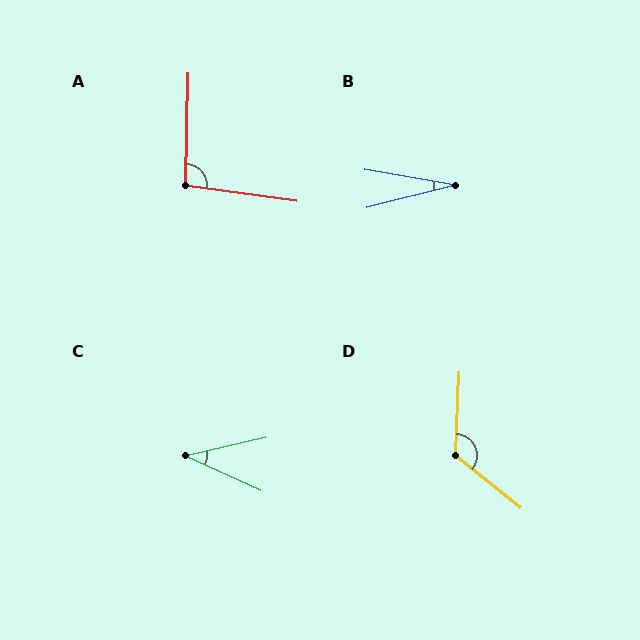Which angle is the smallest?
B, at approximately 24 degrees.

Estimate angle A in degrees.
Approximately 97 degrees.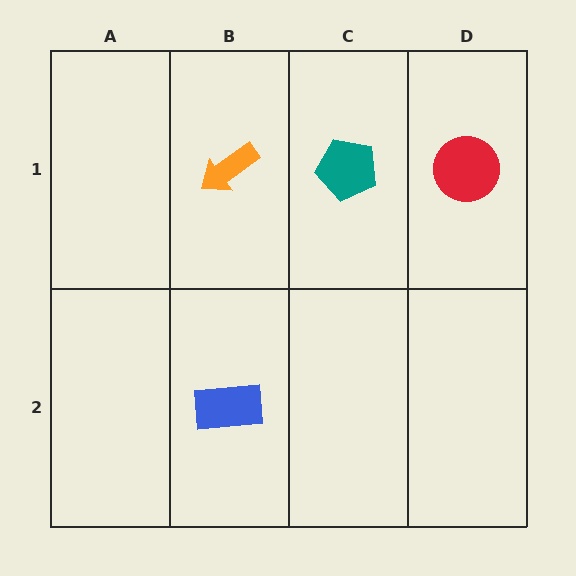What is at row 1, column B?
An orange arrow.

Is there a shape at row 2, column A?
No, that cell is empty.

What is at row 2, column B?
A blue rectangle.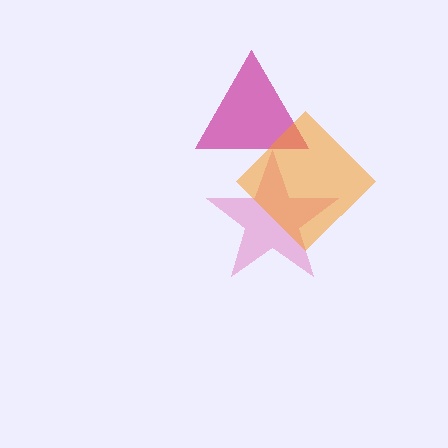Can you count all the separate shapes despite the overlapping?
Yes, there are 3 separate shapes.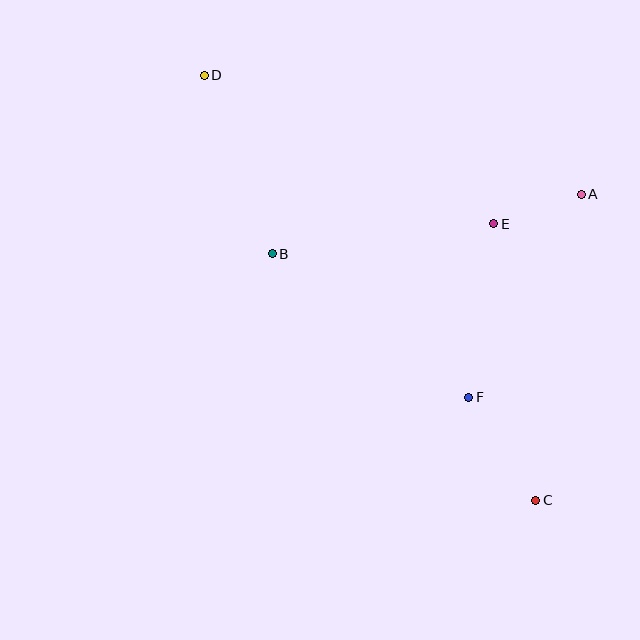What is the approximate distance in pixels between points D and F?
The distance between D and F is approximately 417 pixels.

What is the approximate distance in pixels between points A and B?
The distance between A and B is approximately 315 pixels.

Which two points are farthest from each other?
Points C and D are farthest from each other.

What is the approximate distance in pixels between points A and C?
The distance between A and C is approximately 310 pixels.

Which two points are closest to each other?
Points A and E are closest to each other.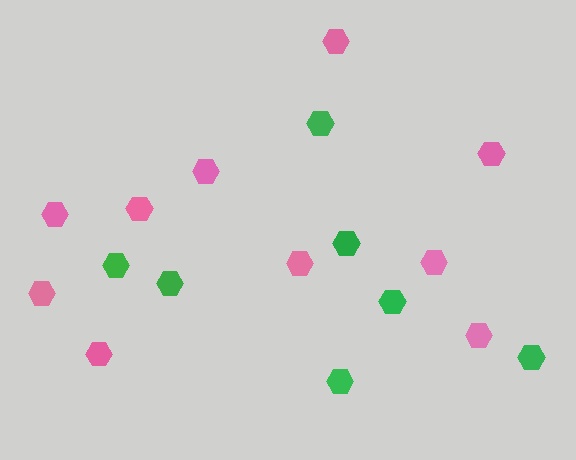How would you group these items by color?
There are 2 groups: one group of pink hexagons (10) and one group of green hexagons (7).